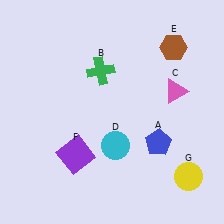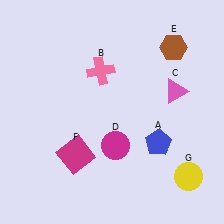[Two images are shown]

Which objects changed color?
B changed from green to pink. D changed from cyan to magenta. F changed from purple to magenta.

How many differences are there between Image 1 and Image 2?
There are 3 differences between the two images.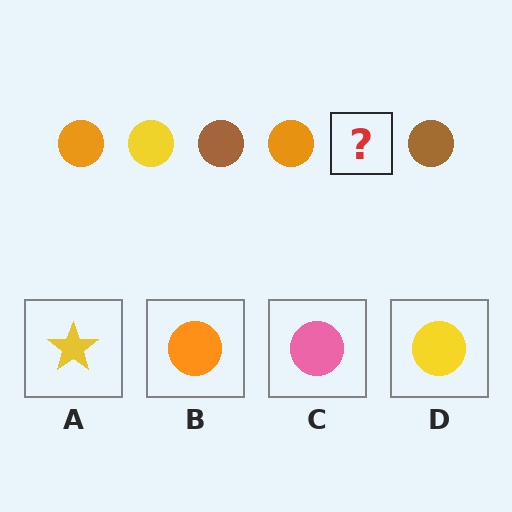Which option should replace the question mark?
Option D.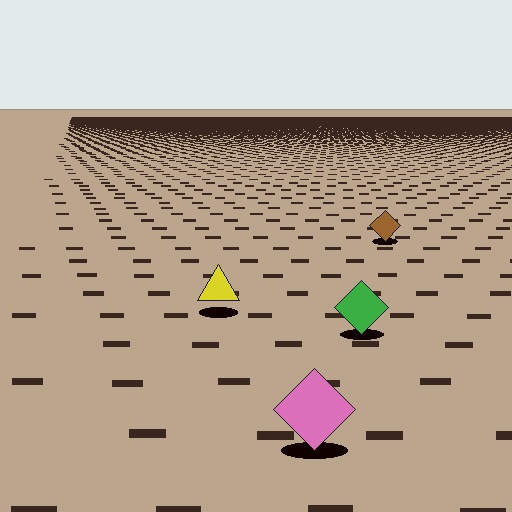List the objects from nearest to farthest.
From nearest to farthest: the pink diamond, the green diamond, the yellow triangle, the brown diamond.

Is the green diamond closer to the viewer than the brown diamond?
Yes. The green diamond is closer — you can tell from the texture gradient: the ground texture is coarser near it.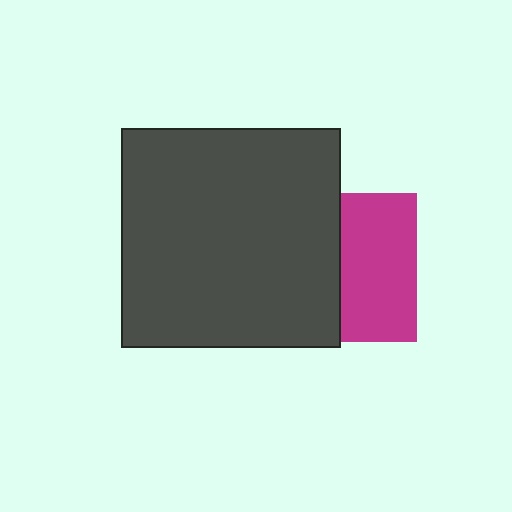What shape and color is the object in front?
The object in front is a dark gray square.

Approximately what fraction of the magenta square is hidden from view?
Roughly 49% of the magenta square is hidden behind the dark gray square.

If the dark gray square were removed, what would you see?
You would see the complete magenta square.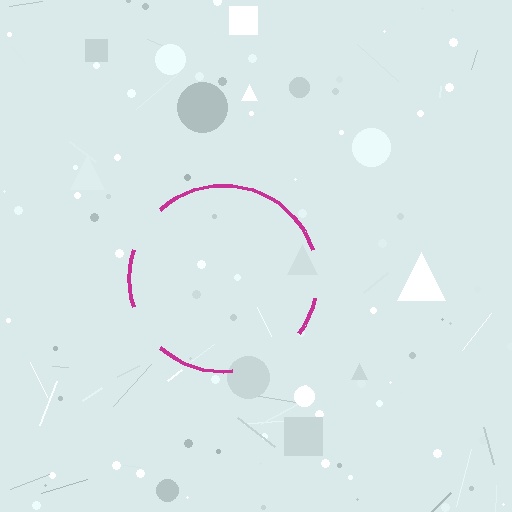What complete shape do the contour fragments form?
The contour fragments form a circle.